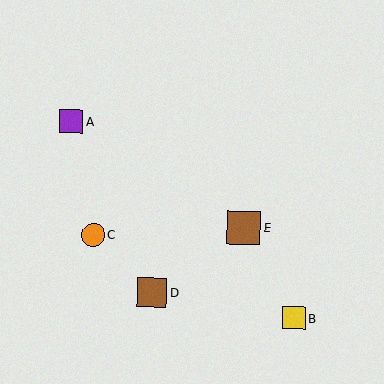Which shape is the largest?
The brown square (labeled E) is the largest.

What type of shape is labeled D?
Shape D is a brown square.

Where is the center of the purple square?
The center of the purple square is at (71, 122).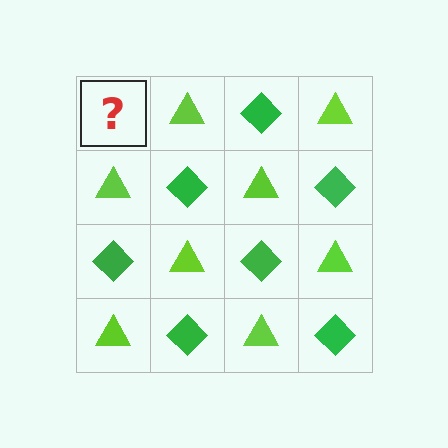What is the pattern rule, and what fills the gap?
The rule is that it alternates green diamond and lime triangle in a checkerboard pattern. The gap should be filled with a green diamond.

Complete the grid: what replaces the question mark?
The question mark should be replaced with a green diamond.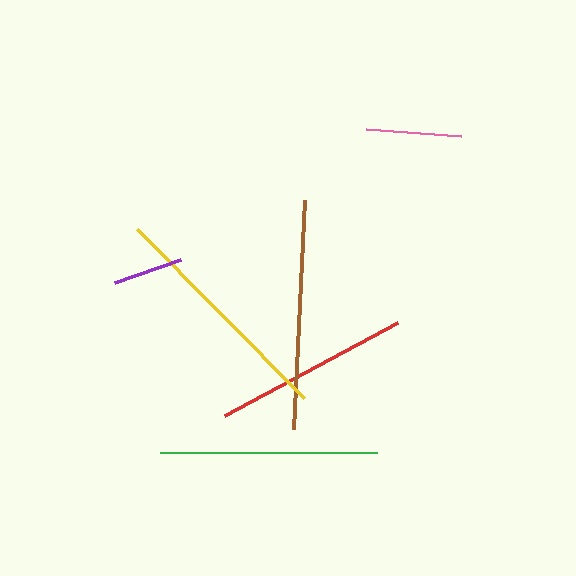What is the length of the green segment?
The green segment is approximately 217 pixels long.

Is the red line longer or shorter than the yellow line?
The yellow line is longer than the red line.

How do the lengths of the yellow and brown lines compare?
The yellow and brown lines are approximately the same length.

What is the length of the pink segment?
The pink segment is approximately 96 pixels long.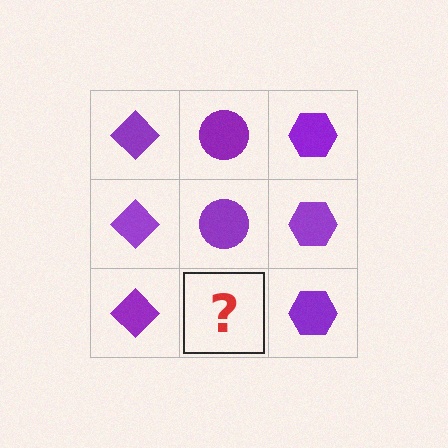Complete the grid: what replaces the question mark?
The question mark should be replaced with a purple circle.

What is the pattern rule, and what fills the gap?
The rule is that each column has a consistent shape. The gap should be filled with a purple circle.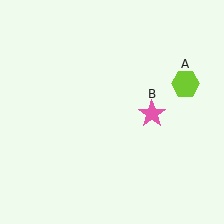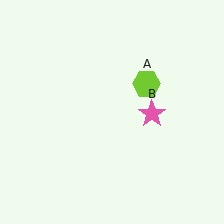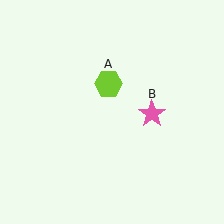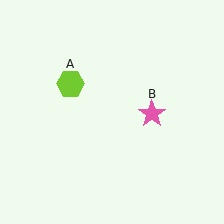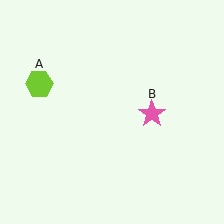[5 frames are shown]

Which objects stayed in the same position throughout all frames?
Pink star (object B) remained stationary.